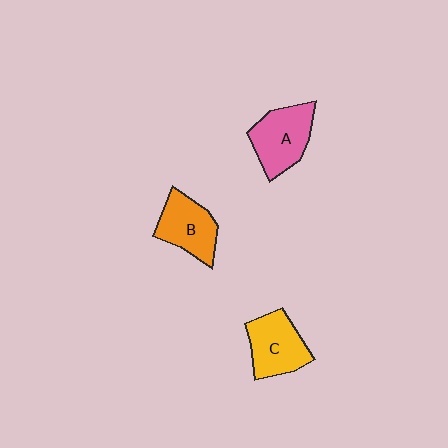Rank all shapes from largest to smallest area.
From largest to smallest: A (pink), C (yellow), B (orange).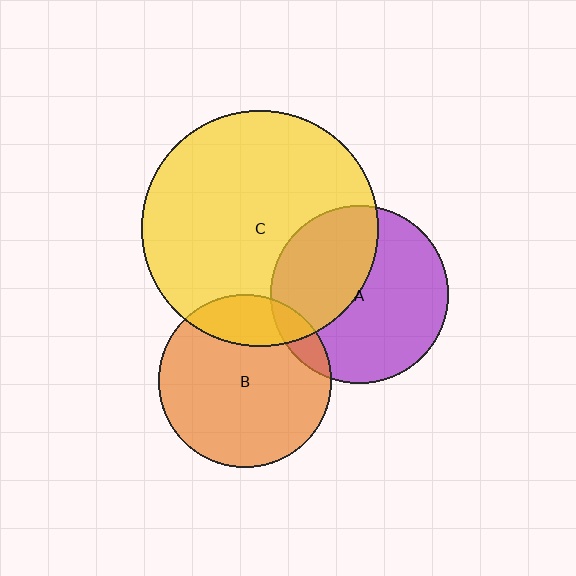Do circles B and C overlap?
Yes.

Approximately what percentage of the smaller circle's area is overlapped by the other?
Approximately 20%.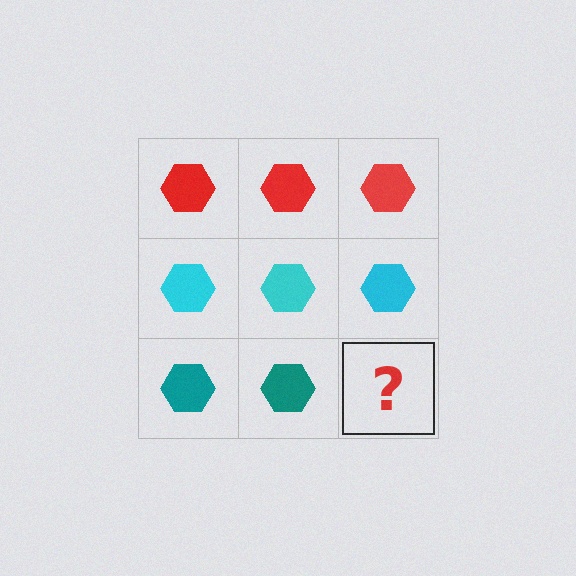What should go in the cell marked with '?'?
The missing cell should contain a teal hexagon.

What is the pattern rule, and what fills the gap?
The rule is that each row has a consistent color. The gap should be filled with a teal hexagon.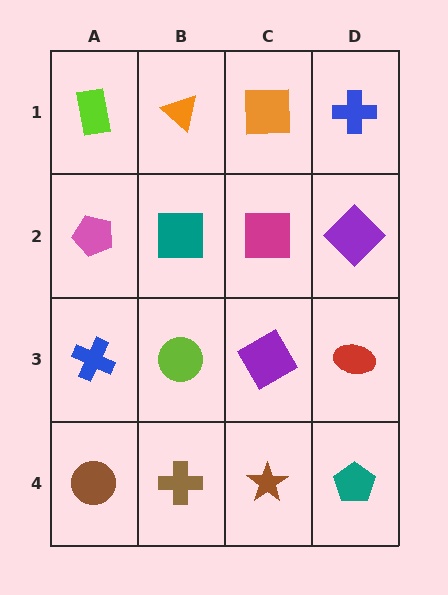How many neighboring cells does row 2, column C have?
4.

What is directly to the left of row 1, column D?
An orange square.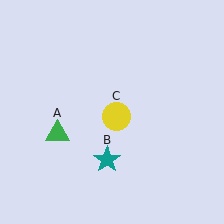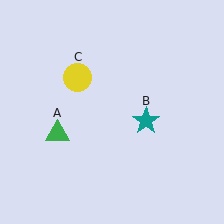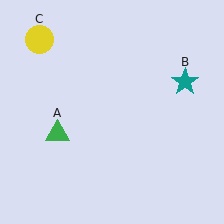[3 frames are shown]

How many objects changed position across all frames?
2 objects changed position: teal star (object B), yellow circle (object C).